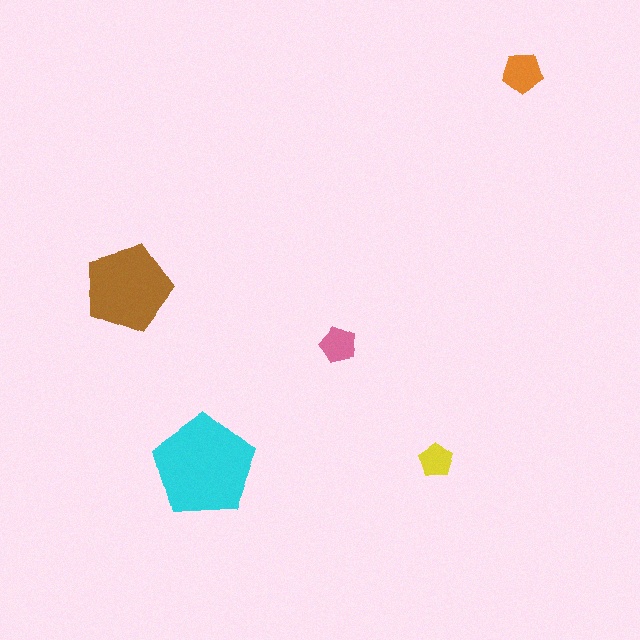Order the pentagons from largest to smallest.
the cyan one, the brown one, the orange one, the pink one, the yellow one.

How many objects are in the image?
There are 5 objects in the image.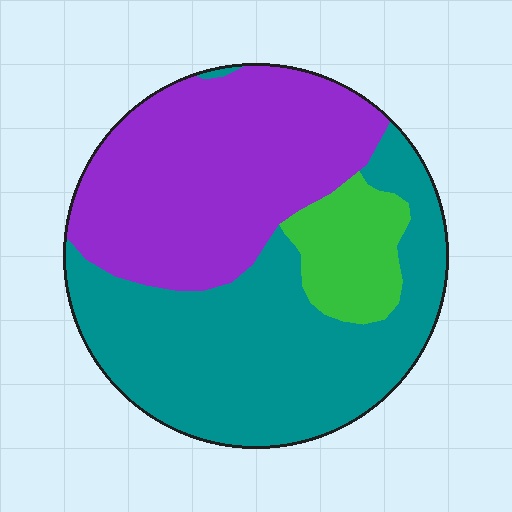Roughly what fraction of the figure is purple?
Purple covers about 40% of the figure.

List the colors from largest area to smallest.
From largest to smallest: teal, purple, green.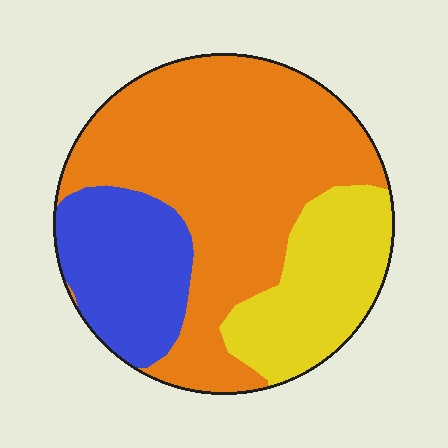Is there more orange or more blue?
Orange.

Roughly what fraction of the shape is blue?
Blue covers roughly 20% of the shape.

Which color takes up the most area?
Orange, at roughly 55%.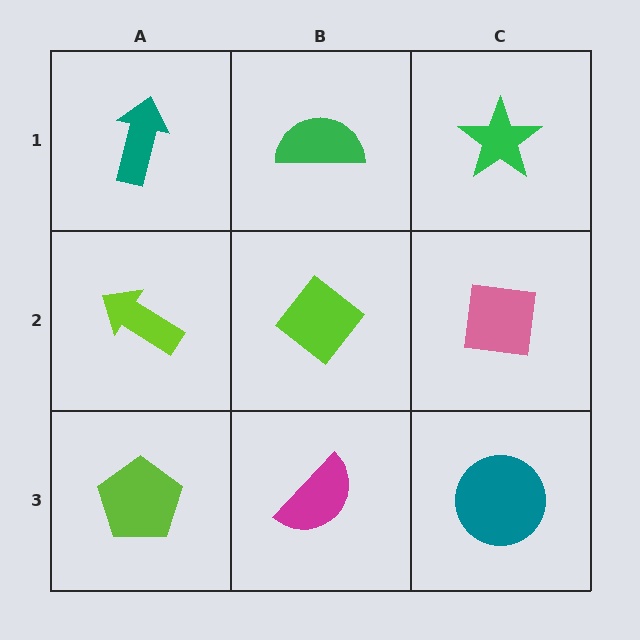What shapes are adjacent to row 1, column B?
A lime diamond (row 2, column B), a teal arrow (row 1, column A), a green star (row 1, column C).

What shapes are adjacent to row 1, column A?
A lime arrow (row 2, column A), a green semicircle (row 1, column B).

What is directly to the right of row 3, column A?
A magenta semicircle.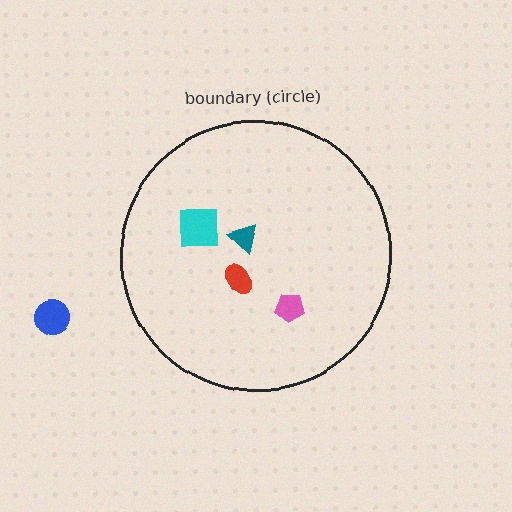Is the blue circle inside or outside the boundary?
Outside.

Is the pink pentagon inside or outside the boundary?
Inside.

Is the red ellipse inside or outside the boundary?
Inside.